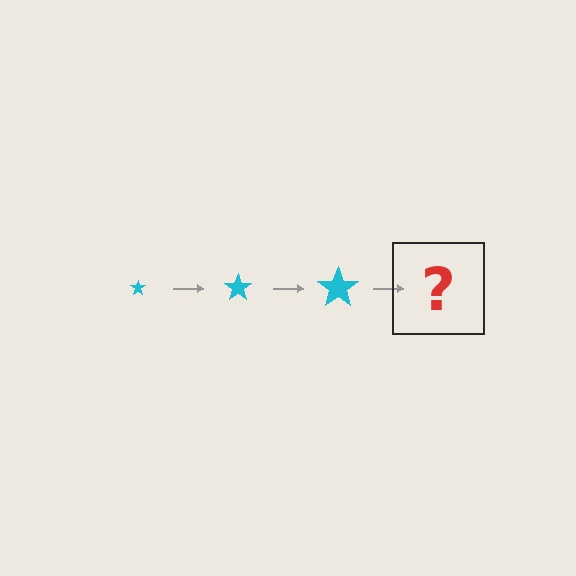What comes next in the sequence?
The next element should be a cyan star, larger than the previous one.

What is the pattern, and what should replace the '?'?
The pattern is that the star gets progressively larger each step. The '?' should be a cyan star, larger than the previous one.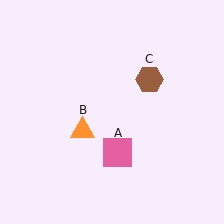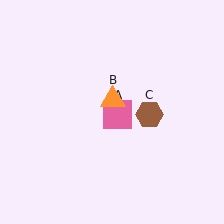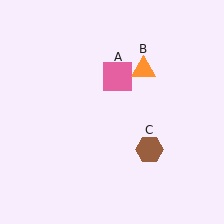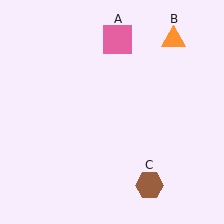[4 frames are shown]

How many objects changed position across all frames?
3 objects changed position: pink square (object A), orange triangle (object B), brown hexagon (object C).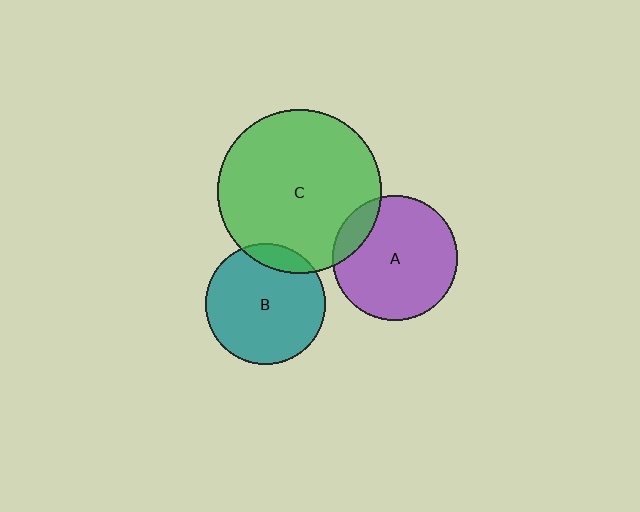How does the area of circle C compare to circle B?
Approximately 1.9 times.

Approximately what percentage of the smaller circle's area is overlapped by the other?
Approximately 15%.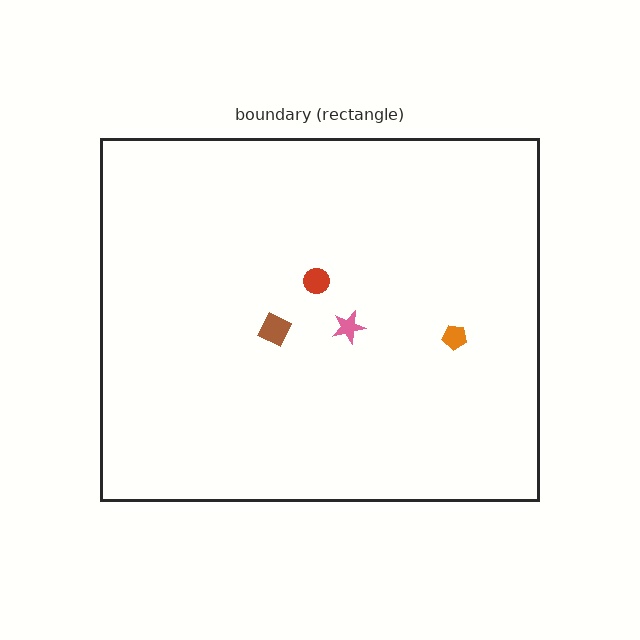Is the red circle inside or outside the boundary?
Inside.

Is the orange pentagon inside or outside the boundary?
Inside.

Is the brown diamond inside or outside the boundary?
Inside.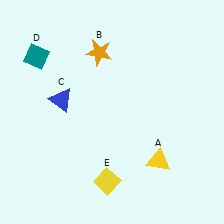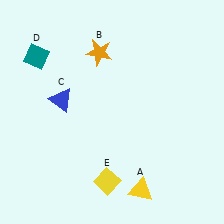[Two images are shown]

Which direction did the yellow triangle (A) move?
The yellow triangle (A) moved down.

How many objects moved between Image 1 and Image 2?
1 object moved between the two images.